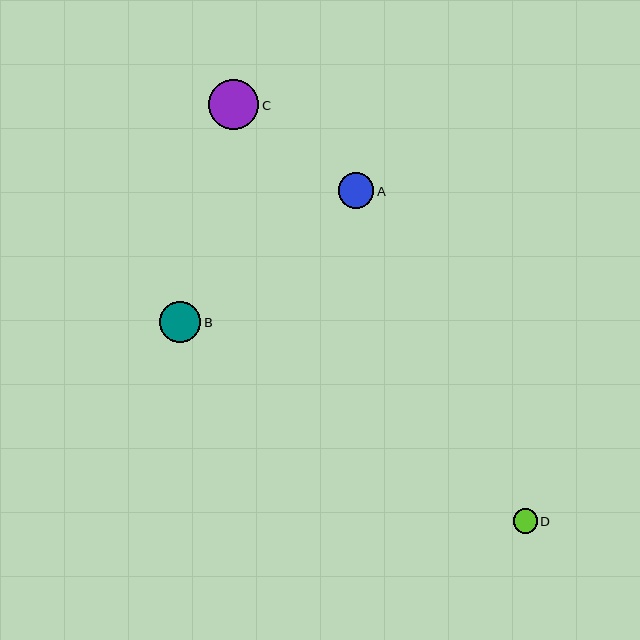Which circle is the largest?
Circle C is the largest with a size of approximately 50 pixels.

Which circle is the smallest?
Circle D is the smallest with a size of approximately 24 pixels.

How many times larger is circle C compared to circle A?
Circle C is approximately 1.4 times the size of circle A.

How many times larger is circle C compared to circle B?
Circle C is approximately 1.2 times the size of circle B.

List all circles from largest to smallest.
From largest to smallest: C, B, A, D.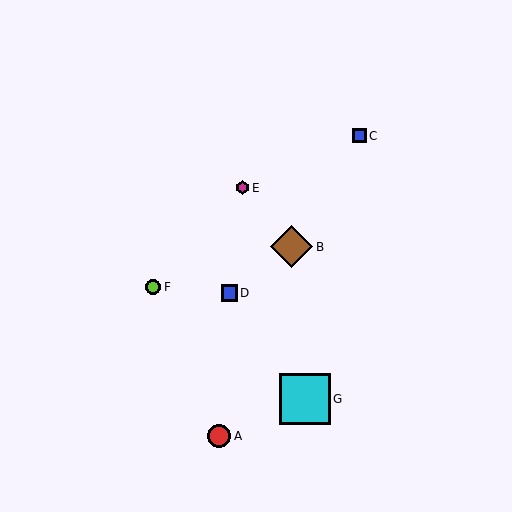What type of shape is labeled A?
Shape A is a red circle.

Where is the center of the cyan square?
The center of the cyan square is at (305, 399).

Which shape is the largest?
The cyan square (labeled G) is the largest.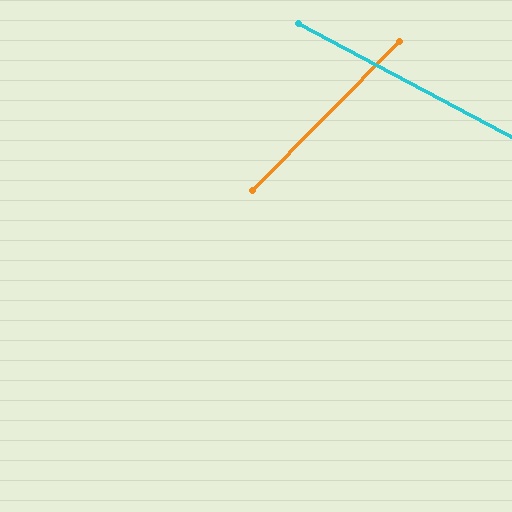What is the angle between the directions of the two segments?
Approximately 73 degrees.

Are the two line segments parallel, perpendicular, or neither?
Neither parallel nor perpendicular — they differ by about 73°.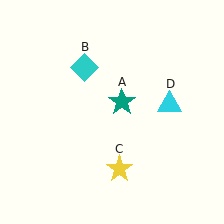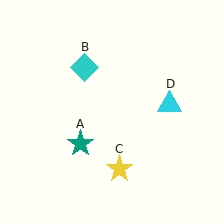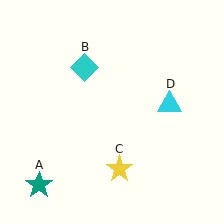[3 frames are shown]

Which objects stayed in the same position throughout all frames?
Cyan diamond (object B) and yellow star (object C) and cyan triangle (object D) remained stationary.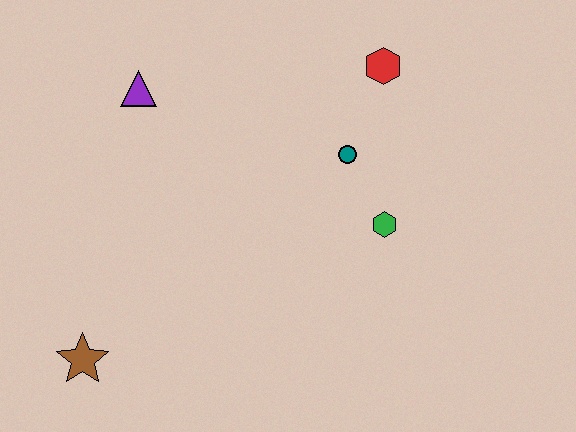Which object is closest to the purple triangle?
The teal circle is closest to the purple triangle.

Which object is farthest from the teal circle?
The brown star is farthest from the teal circle.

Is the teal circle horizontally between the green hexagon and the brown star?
Yes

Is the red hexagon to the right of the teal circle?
Yes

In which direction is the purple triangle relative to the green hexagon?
The purple triangle is to the left of the green hexagon.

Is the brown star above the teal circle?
No